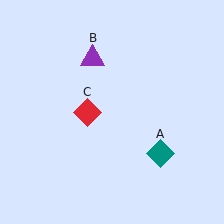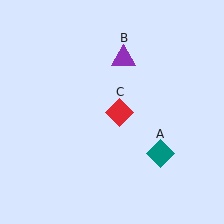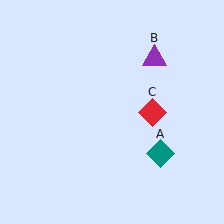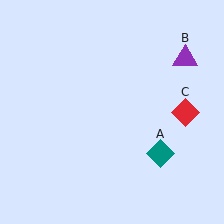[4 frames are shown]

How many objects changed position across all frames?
2 objects changed position: purple triangle (object B), red diamond (object C).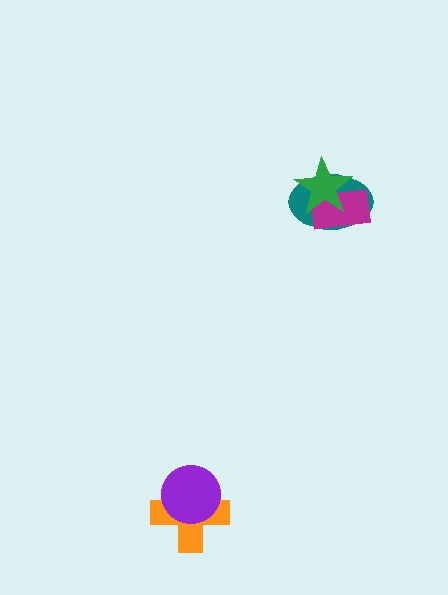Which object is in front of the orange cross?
The purple circle is in front of the orange cross.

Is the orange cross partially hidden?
Yes, it is partially covered by another shape.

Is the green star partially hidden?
No, no other shape covers it.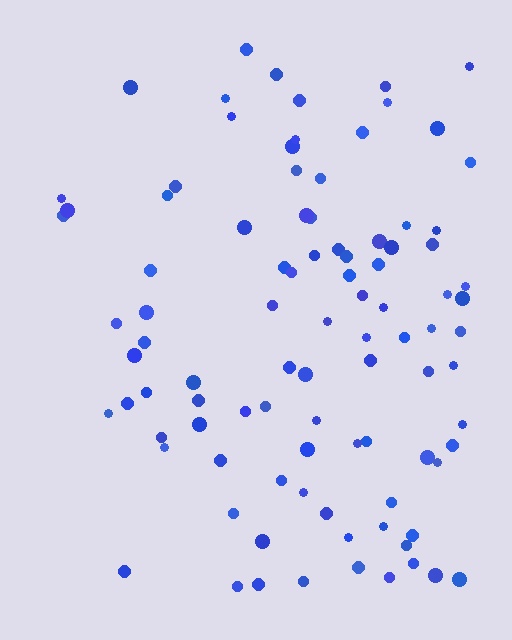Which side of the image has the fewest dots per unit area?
The left.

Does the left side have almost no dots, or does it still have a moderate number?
Still a moderate number, just noticeably fewer than the right.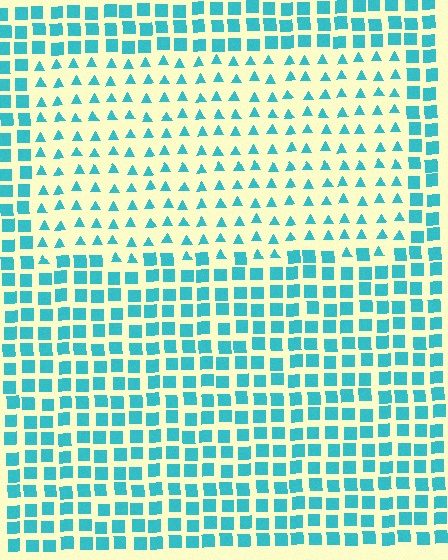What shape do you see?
I see a rectangle.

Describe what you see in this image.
The image is filled with small cyan elements arranged in a uniform grid. A rectangle-shaped region contains triangles, while the surrounding area contains squares. The boundary is defined purely by the change in element shape.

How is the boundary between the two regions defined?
The boundary is defined by a change in element shape: triangles inside vs. squares outside. All elements share the same color and spacing.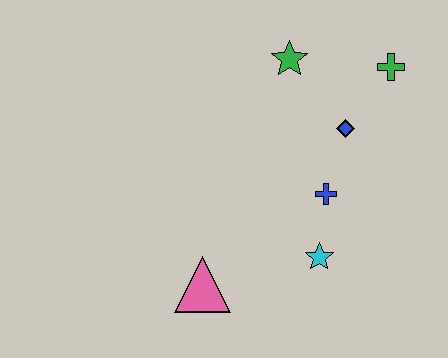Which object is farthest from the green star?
The pink triangle is farthest from the green star.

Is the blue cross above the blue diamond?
No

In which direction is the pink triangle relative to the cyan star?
The pink triangle is to the left of the cyan star.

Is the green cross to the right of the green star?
Yes